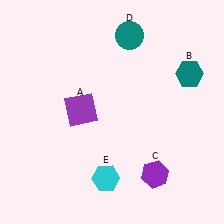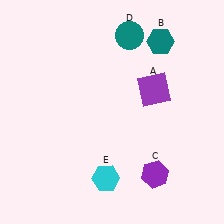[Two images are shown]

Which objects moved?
The objects that moved are: the purple square (A), the teal hexagon (B).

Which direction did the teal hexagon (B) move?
The teal hexagon (B) moved up.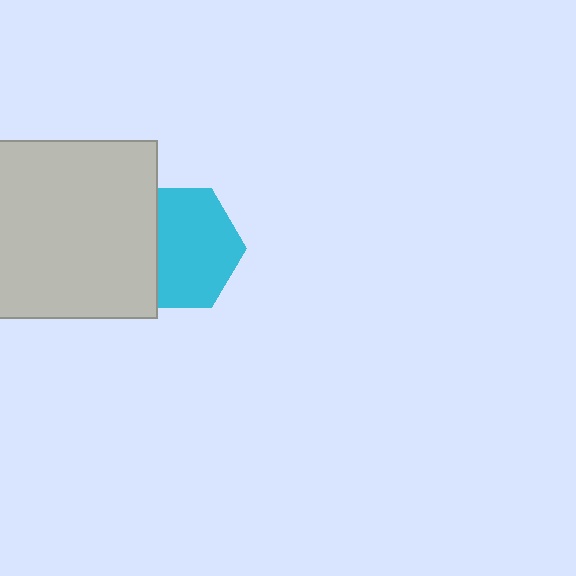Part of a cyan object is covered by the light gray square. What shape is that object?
It is a hexagon.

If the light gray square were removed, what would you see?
You would see the complete cyan hexagon.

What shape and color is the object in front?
The object in front is a light gray square.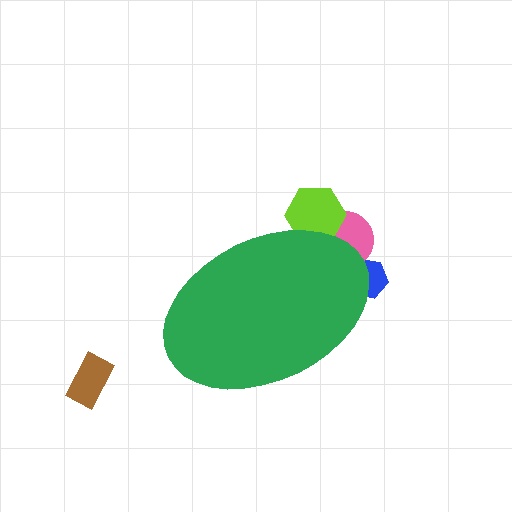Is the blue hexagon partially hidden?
Yes, the blue hexagon is partially hidden behind the green ellipse.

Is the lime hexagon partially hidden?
Yes, the lime hexagon is partially hidden behind the green ellipse.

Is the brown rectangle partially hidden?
No, the brown rectangle is fully visible.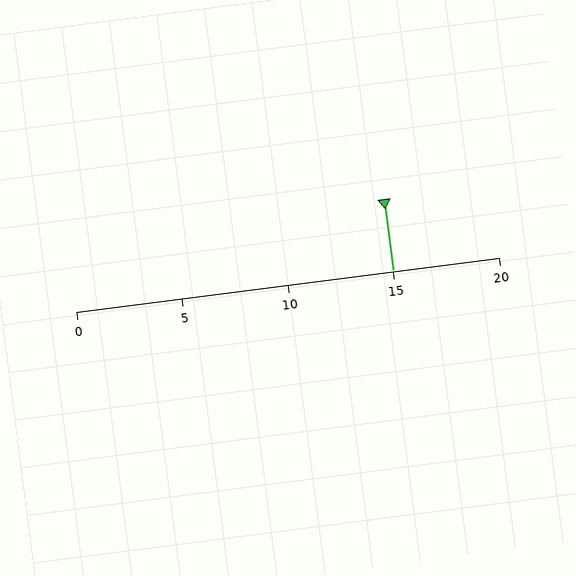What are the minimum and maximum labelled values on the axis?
The axis runs from 0 to 20.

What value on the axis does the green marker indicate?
The marker indicates approximately 15.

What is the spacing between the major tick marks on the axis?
The major ticks are spaced 5 apart.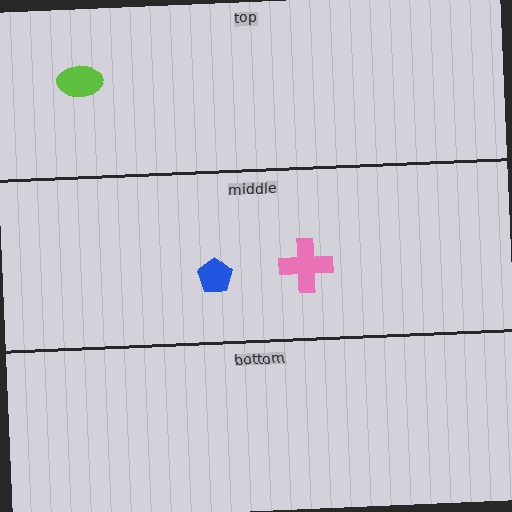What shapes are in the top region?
The lime ellipse.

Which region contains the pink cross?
The middle region.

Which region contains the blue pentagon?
The middle region.